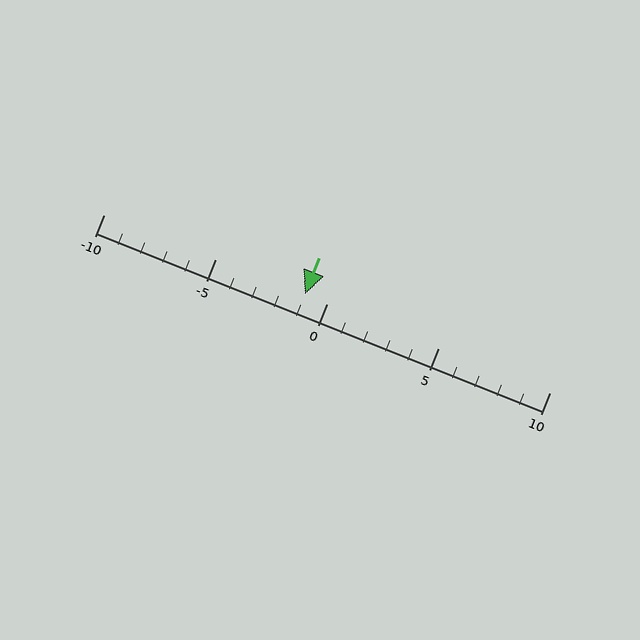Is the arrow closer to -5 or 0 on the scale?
The arrow is closer to 0.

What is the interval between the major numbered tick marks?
The major tick marks are spaced 5 units apart.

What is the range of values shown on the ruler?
The ruler shows values from -10 to 10.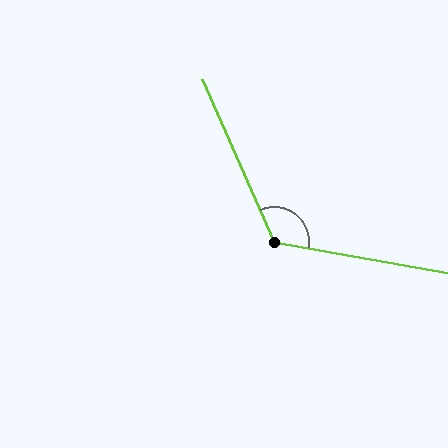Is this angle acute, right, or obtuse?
It is obtuse.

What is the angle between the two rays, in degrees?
Approximately 124 degrees.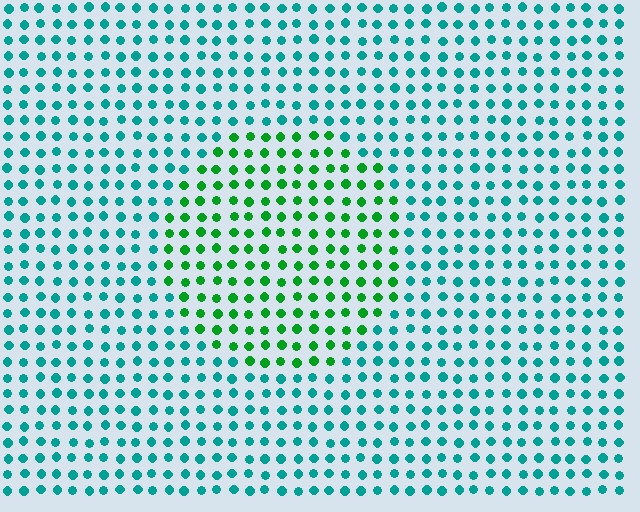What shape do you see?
I see a circle.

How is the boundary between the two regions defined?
The boundary is defined purely by a slight shift in hue (about 45 degrees). Spacing, size, and orientation are identical on both sides.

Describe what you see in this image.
The image is filled with small teal elements in a uniform arrangement. A circle-shaped region is visible where the elements are tinted to a slightly different hue, forming a subtle color boundary.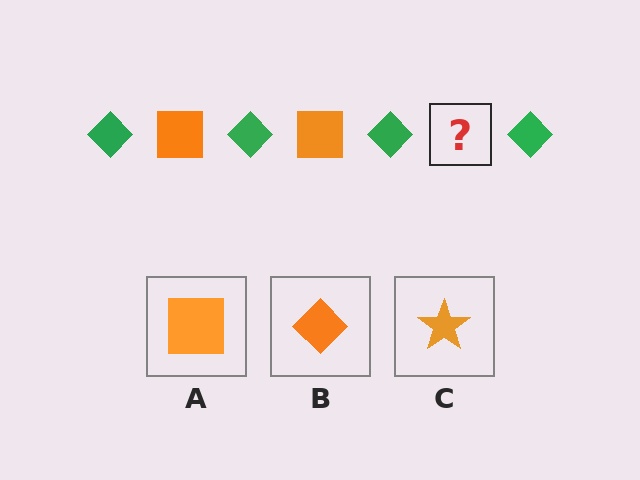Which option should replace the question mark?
Option A.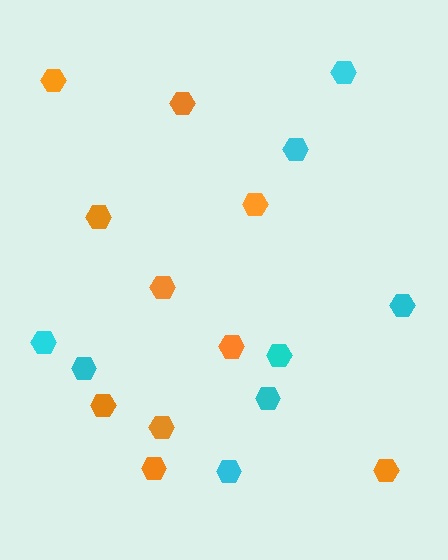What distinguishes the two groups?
There are 2 groups: one group of cyan hexagons (8) and one group of orange hexagons (10).